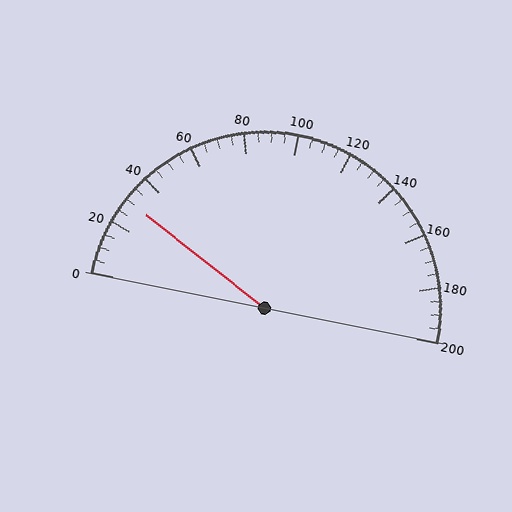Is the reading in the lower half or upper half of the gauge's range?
The reading is in the lower half of the range (0 to 200).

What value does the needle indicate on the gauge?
The needle indicates approximately 30.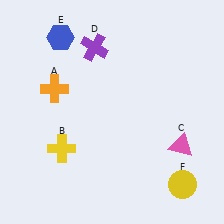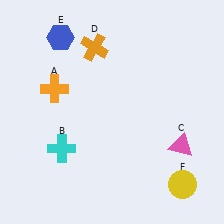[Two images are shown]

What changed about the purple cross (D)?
In Image 1, D is purple. In Image 2, it changed to orange.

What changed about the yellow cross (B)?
In Image 1, B is yellow. In Image 2, it changed to cyan.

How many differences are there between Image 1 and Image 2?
There are 2 differences between the two images.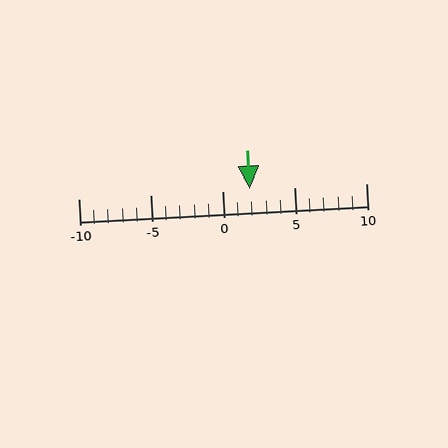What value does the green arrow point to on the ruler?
The green arrow points to approximately 2.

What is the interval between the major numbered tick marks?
The major tick marks are spaced 5 units apart.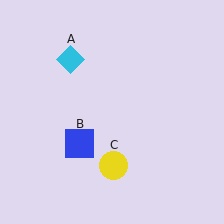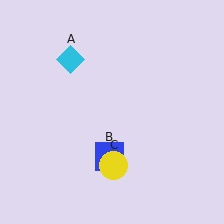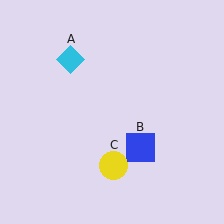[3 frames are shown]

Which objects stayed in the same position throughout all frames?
Cyan diamond (object A) and yellow circle (object C) remained stationary.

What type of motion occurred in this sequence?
The blue square (object B) rotated counterclockwise around the center of the scene.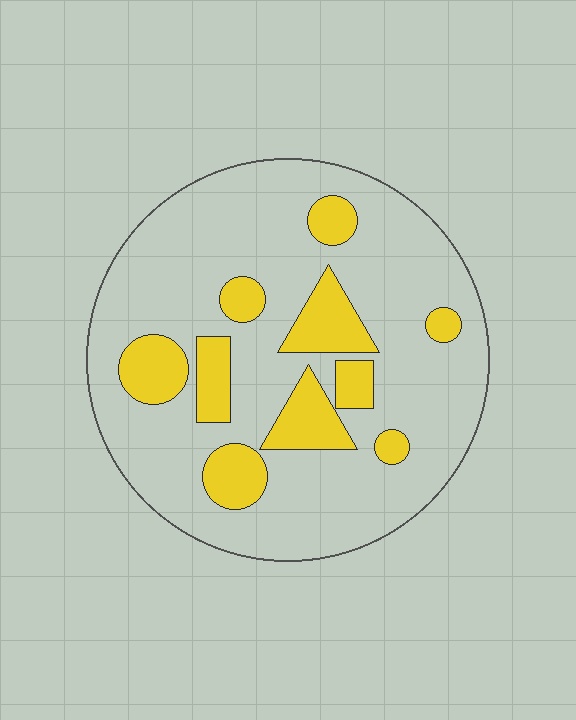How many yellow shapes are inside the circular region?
10.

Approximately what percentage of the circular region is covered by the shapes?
Approximately 20%.